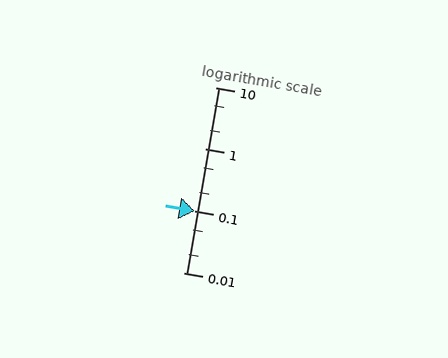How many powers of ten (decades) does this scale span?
The scale spans 3 decades, from 0.01 to 10.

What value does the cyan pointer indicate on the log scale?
The pointer indicates approximately 0.098.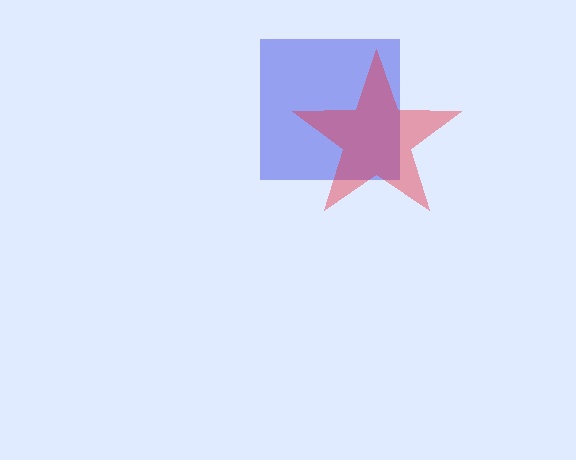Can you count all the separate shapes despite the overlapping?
Yes, there are 2 separate shapes.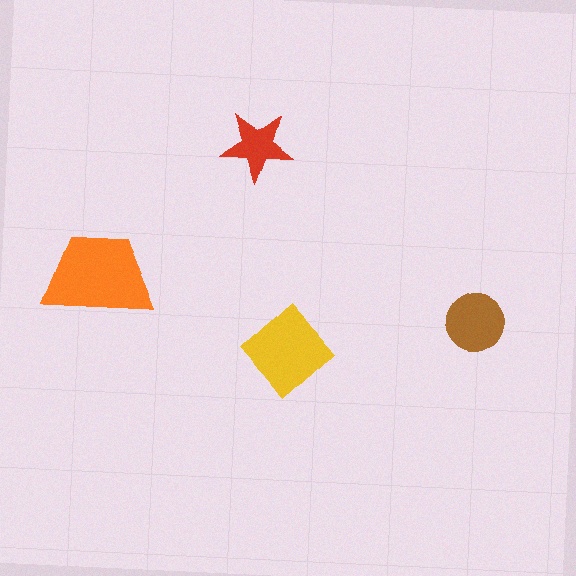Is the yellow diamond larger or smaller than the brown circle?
Larger.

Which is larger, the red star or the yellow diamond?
The yellow diamond.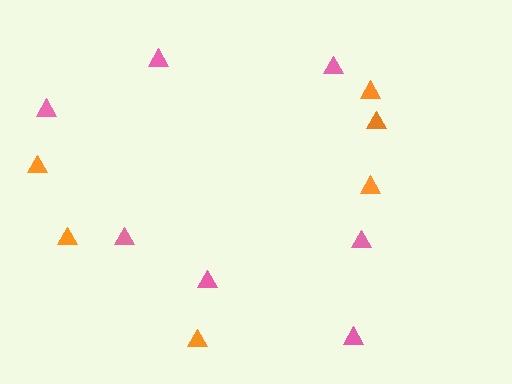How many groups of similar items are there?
There are 2 groups: one group of orange triangles (6) and one group of pink triangles (7).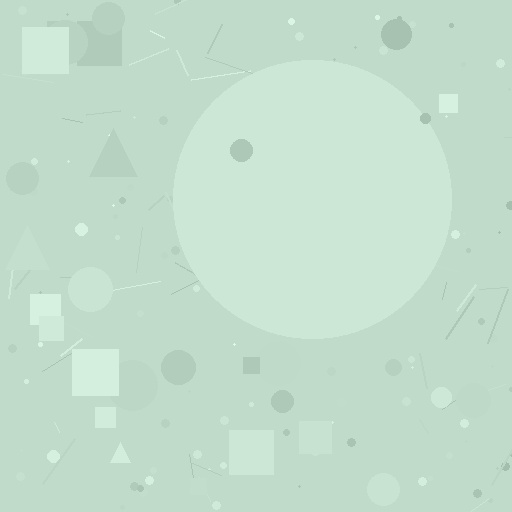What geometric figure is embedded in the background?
A circle is embedded in the background.